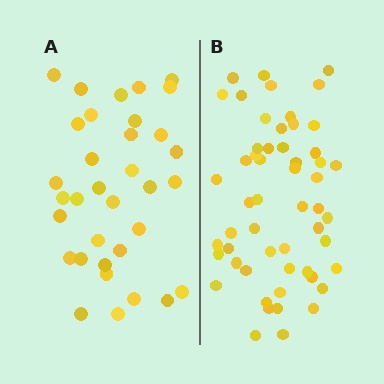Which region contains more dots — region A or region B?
Region B (the right region) has more dots.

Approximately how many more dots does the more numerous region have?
Region B has approximately 20 more dots than region A.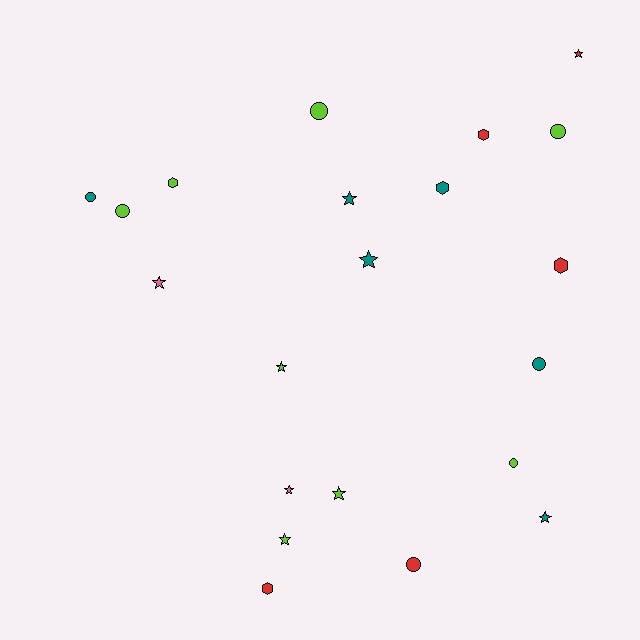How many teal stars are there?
There are 3 teal stars.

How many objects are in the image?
There are 21 objects.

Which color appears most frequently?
Lime, with 8 objects.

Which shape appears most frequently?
Star, with 9 objects.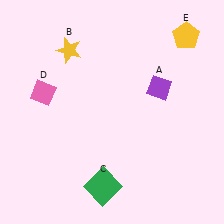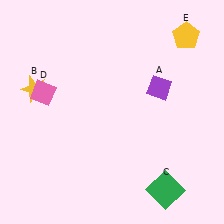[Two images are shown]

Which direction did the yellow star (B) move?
The yellow star (B) moved down.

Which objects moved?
The objects that moved are: the yellow star (B), the green square (C).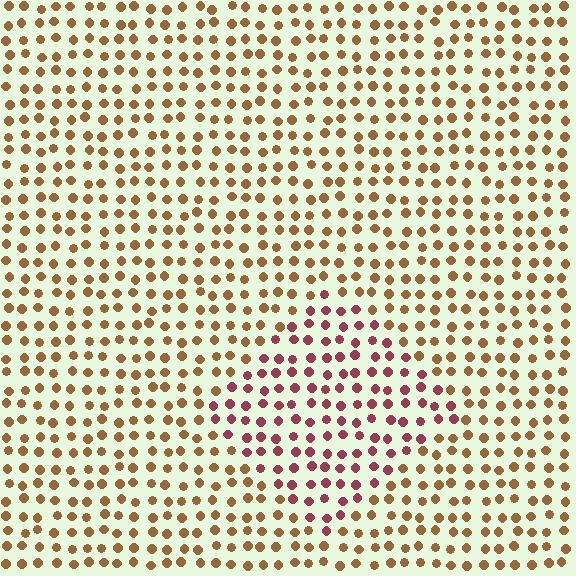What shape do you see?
I see a diamond.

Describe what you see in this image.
The image is filled with small brown elements in a uniform arrangement. A diamond-shaped region is visible where the elements are tinted to a slightly different hue, forming a subtle color boundary.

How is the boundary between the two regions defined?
The boundary is defined purely by a slight shift in hue (about 46 degrees). Spacing, size, and orientation are identical on both sides.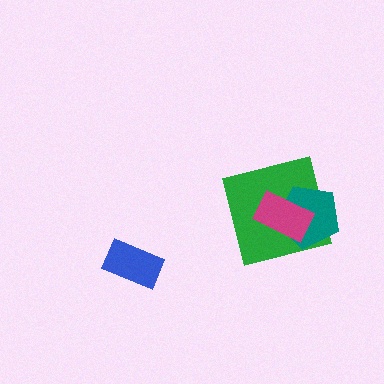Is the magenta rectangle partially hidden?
No, no other shape covers it.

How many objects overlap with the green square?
2 objects overlap with the green square.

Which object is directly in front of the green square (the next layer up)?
The teal pentagon is directly in front of the green square.